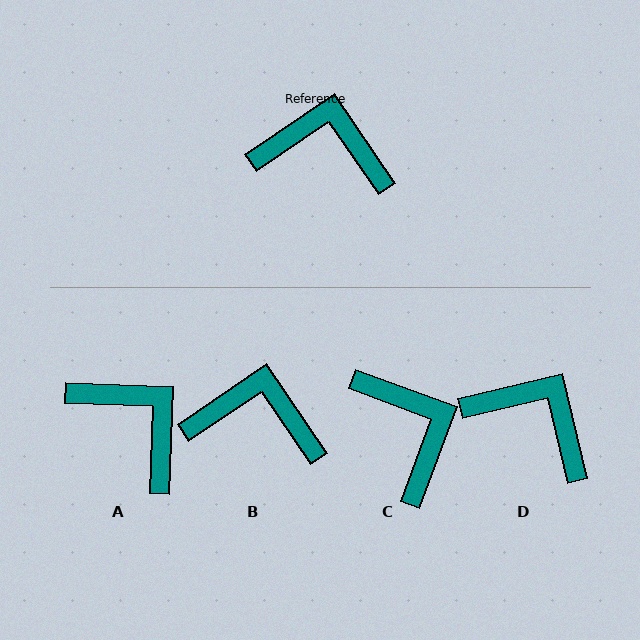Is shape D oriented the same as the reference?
No, it is off by about 21 degrees.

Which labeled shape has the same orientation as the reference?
B.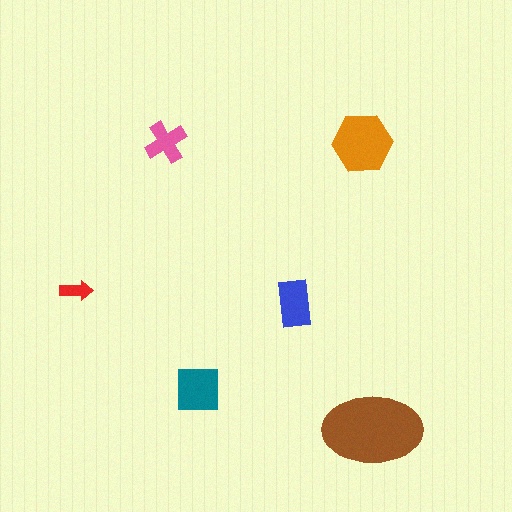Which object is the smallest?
The red arrow.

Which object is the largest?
The brown ellipse.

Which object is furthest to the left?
The red arrow is leftmost.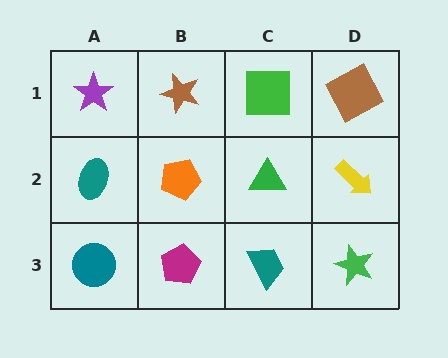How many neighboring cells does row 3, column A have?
2.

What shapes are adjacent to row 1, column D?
A yellow arrow (row 2, column D), a green square (row 1, column C).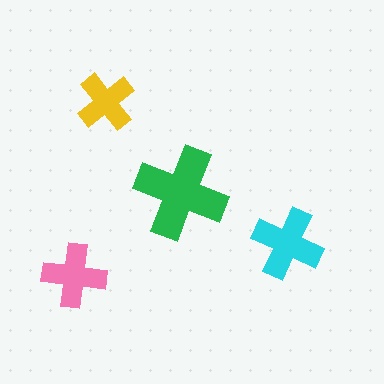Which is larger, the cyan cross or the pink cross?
The cyan one.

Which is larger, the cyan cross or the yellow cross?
The cyan one.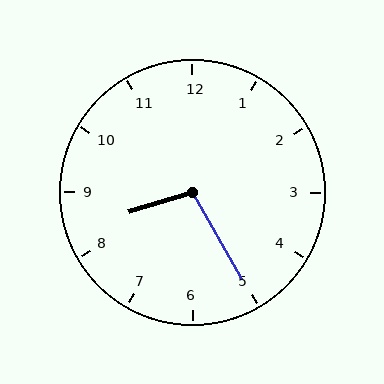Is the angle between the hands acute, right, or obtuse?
It is obtuse.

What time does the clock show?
8:25.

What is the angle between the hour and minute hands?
Approximately 102 degrees.